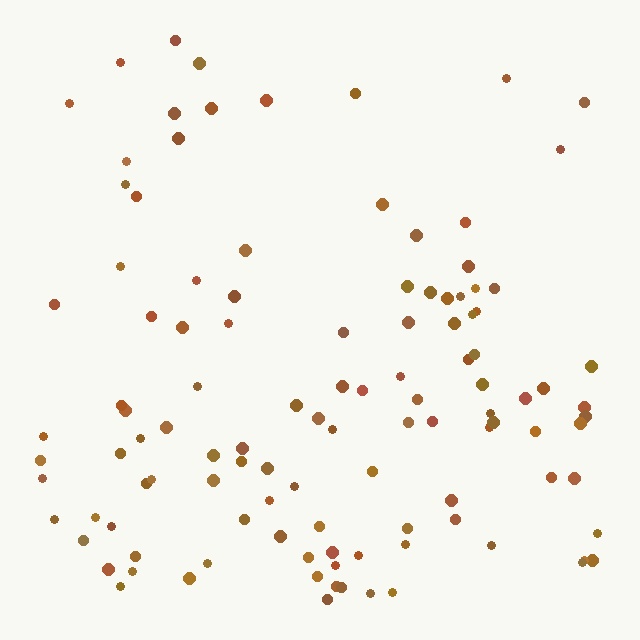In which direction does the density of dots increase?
From top to bottom, with the bottom side densest.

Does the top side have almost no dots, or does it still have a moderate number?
Still a moderate number, just noticeably fewer than the bottom.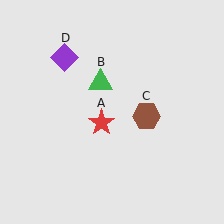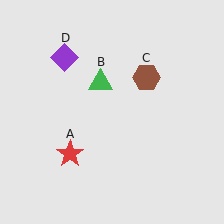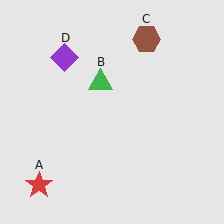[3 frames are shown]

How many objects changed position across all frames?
2 objects changed position: red star (object A), brown hexagon (object C).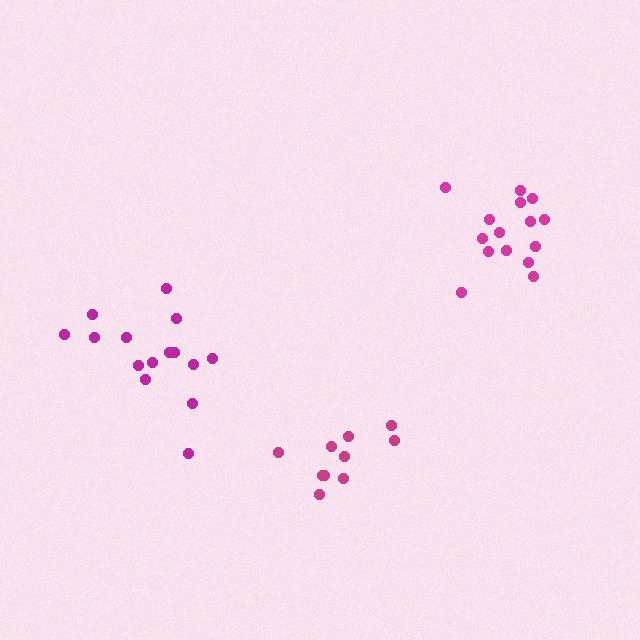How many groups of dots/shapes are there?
There are 3 groups.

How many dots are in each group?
Group 1: 15 dots, Group 2: 10 dots, Group 3: 15 dots (40 total).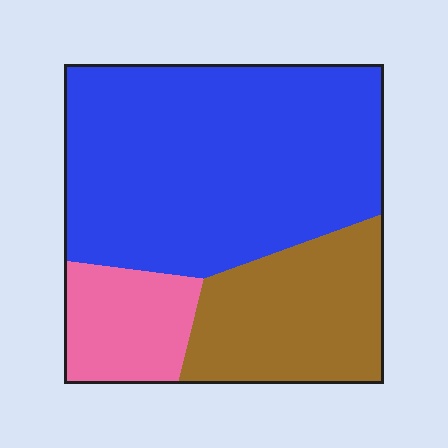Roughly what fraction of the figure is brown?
Brown covers 26% of the figure.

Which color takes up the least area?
Pink, at roughly 15%.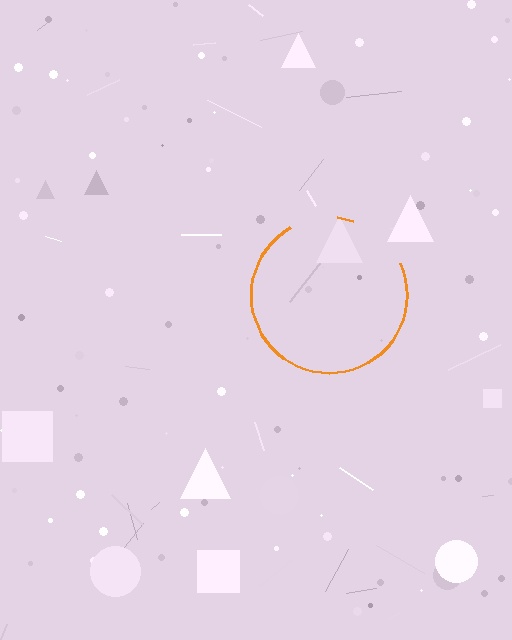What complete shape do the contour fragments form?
The contour fragments form a circle.